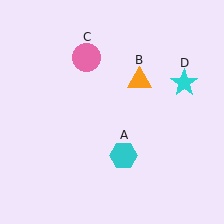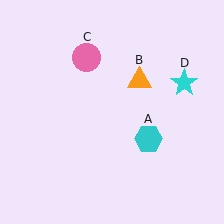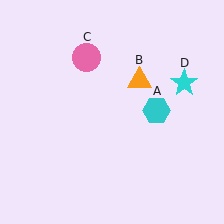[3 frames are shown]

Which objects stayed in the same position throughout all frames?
Orange triangle (object B) and pink circle (object C) and cyan star (object D) remained stationary.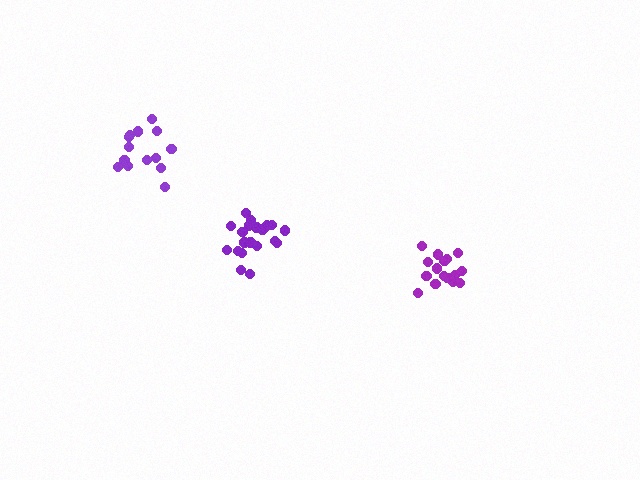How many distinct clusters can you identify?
There are 3 distinct clusters.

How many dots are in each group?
Group 1: 16 dots, Group 2: 20 dots, Group 3: 14 dots (50 total).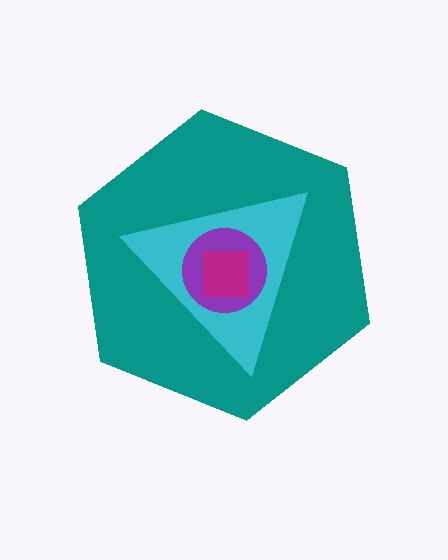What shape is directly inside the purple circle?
The magenta square.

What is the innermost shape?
The magenta square.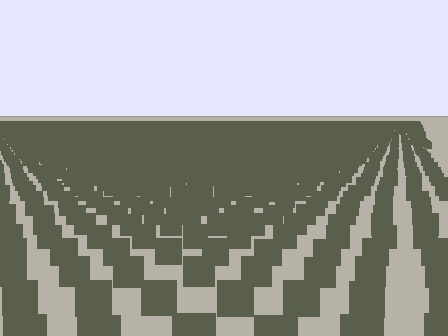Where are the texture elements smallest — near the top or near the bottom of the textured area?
Near the top.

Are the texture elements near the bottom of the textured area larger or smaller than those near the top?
Larger. Near the bottom, elements are closer to the viewer and appear at a bigger on-screen size.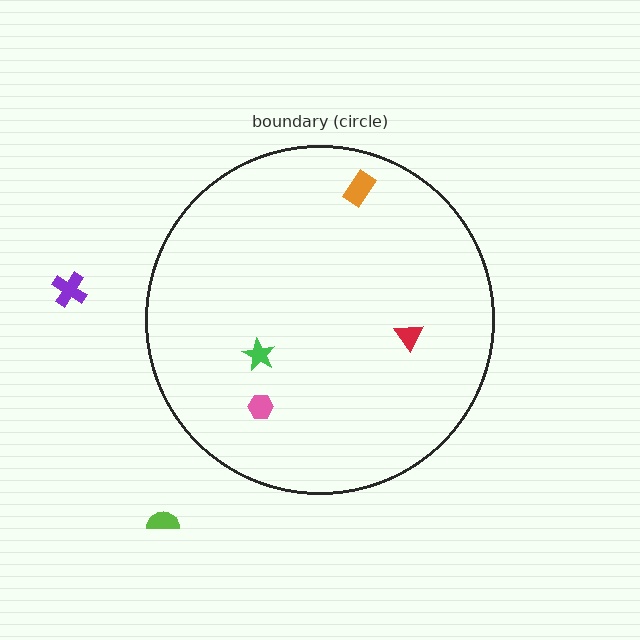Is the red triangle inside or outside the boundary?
Inside.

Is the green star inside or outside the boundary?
Inside.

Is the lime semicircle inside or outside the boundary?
Outside.